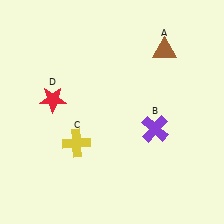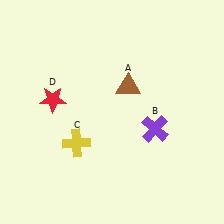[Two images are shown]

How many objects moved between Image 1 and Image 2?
1 object moved between the two images.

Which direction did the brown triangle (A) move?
The brown triangle (A) moved left.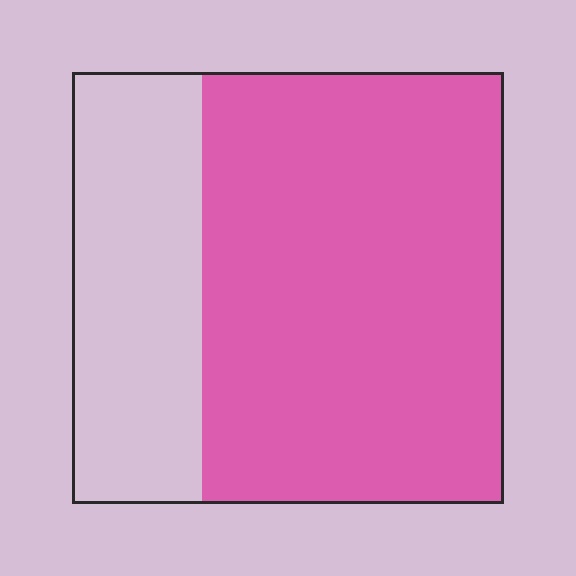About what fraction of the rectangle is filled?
About two thirds (2/3).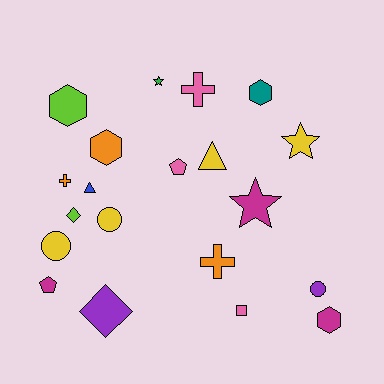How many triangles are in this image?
There are 2 triangles.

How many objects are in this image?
There are 20 objects.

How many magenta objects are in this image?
There are 3 magenta objects.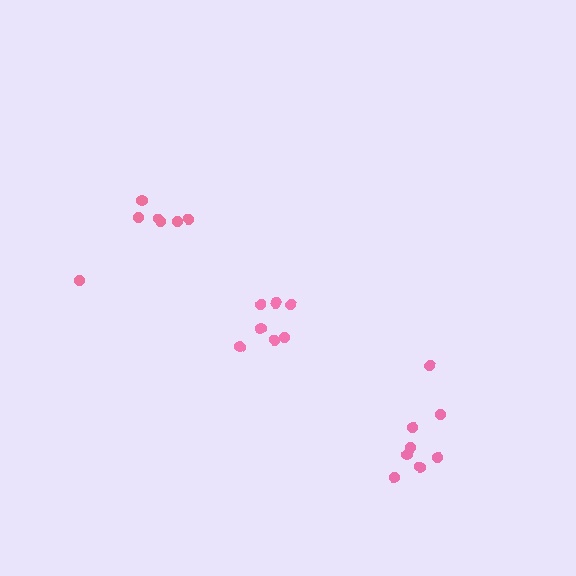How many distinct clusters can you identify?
There are 3 distinct clusters.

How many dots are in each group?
Group 1: 8 dots, Group 2: 7 dots, Group 3: 7 dots (22 total).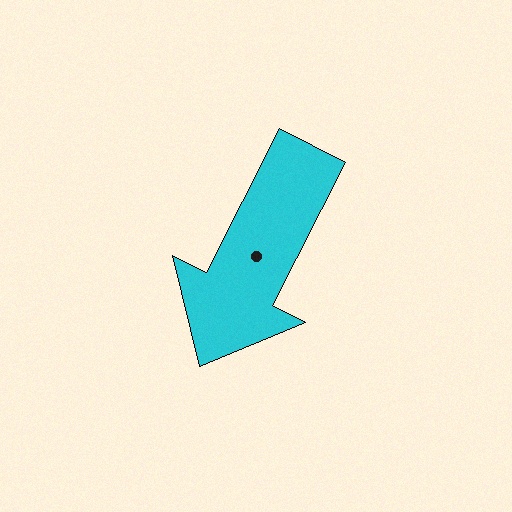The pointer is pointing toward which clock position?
Roughly 7 o'clock.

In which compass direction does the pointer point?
Southwest.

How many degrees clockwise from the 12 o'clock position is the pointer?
Approximately 207 degrees.